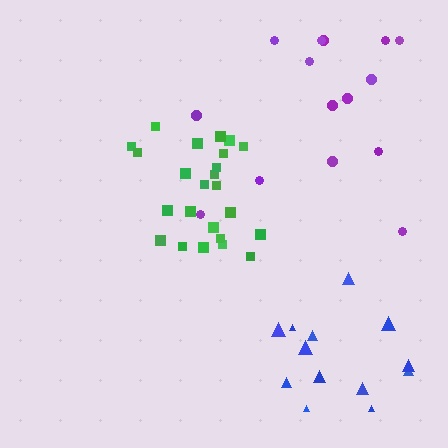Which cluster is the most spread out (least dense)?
Purple.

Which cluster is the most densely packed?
Green.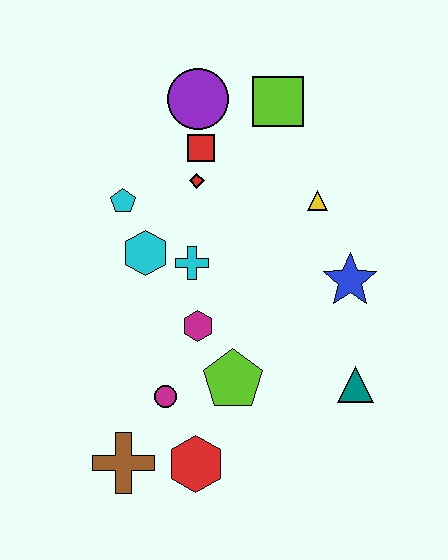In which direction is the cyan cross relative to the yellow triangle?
The cyan cross is to the left of the yellow triangle.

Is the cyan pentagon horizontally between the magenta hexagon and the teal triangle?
No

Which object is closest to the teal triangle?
The blue star is closest to the teal triangle.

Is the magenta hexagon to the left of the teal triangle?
Yes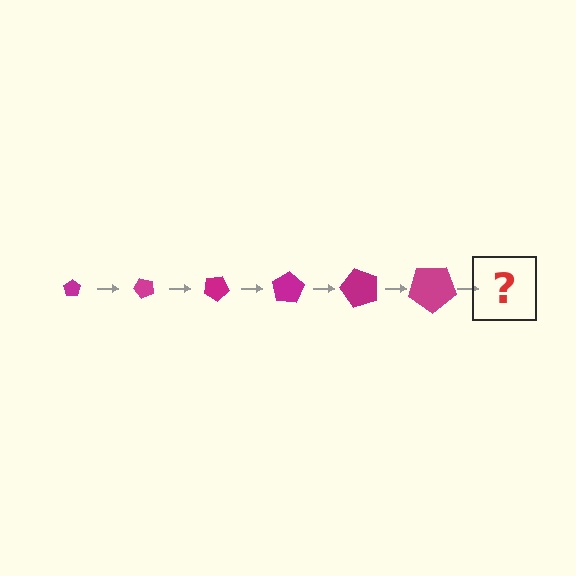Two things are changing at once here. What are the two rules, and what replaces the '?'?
The two rules are that the pentagon grows larger each step and it rotates 50 degrees each step. The '?' should be a pentagon, larger than the previous one and rotated 300 degrees from the start.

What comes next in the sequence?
The next element should be a pentagon, larger than the previous one and rotated 300 degrees from the start.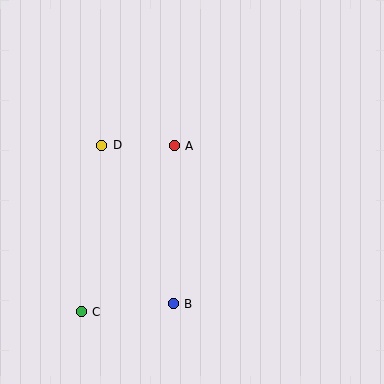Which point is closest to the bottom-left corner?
Point C is closest to the bottom-left corner.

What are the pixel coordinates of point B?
Point B is at (173, 304).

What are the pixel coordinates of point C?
Point C is at (81, 312).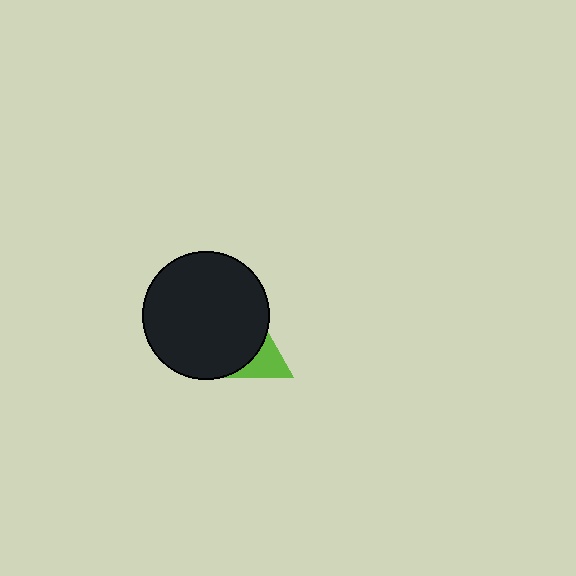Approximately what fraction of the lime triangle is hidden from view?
Roughly 67% of the lime triangle is hidden behind the black circle.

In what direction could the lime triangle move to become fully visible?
The lime triangle could move toward the lower-right. That would shift it out from behind the black circle entirely.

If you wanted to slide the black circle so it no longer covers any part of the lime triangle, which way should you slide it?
Slide it toward the upper-left — that is the most direct way to separate the two shapes.